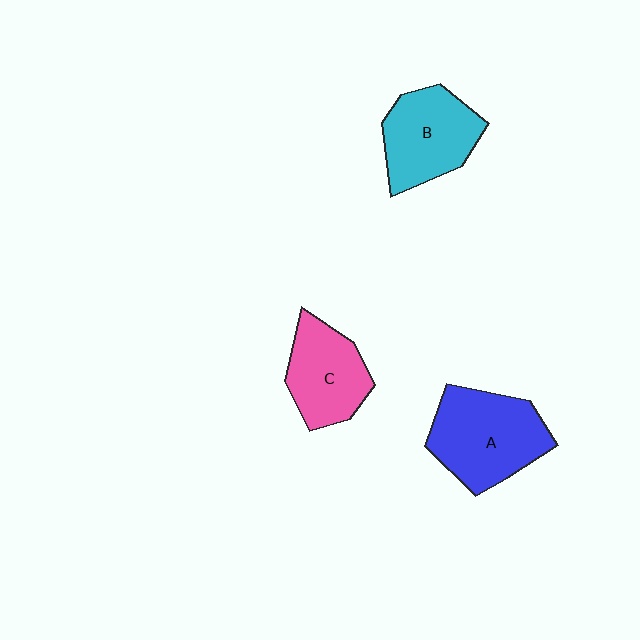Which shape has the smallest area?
Shape C (pink).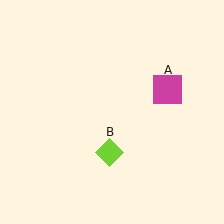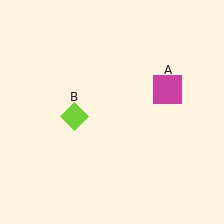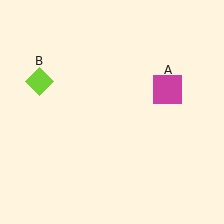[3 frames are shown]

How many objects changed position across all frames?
1 object changed position: lime diamond (object B).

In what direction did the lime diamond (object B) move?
The lime diamond (object B) moved up and to the left.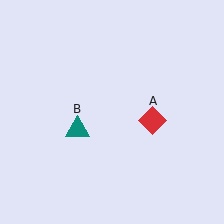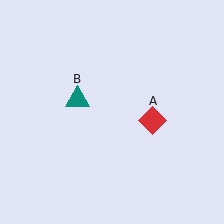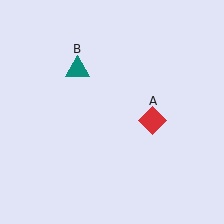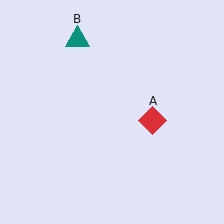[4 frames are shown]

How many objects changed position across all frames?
1 object changed position: teal triangle (object B).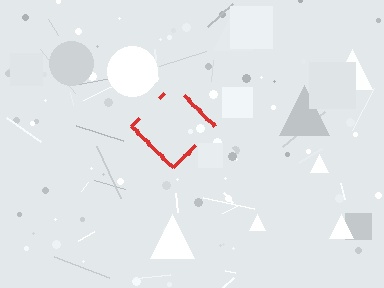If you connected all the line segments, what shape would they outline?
They would outline a diamond.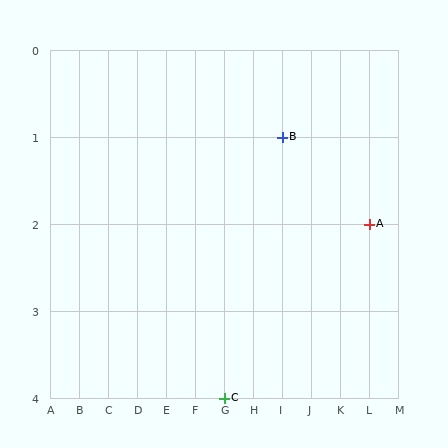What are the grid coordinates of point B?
Point B is at grid coordinates (I, 1).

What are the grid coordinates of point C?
Point C is at grid coordinates (G, 4).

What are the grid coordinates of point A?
Point A is at grid coordinates (L, 2).